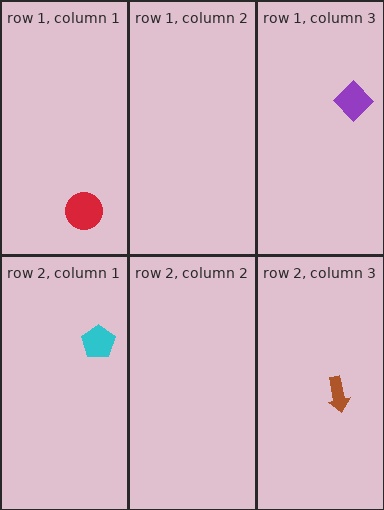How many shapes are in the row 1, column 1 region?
1.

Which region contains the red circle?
The row 1, column 1 region.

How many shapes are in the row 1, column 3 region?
1.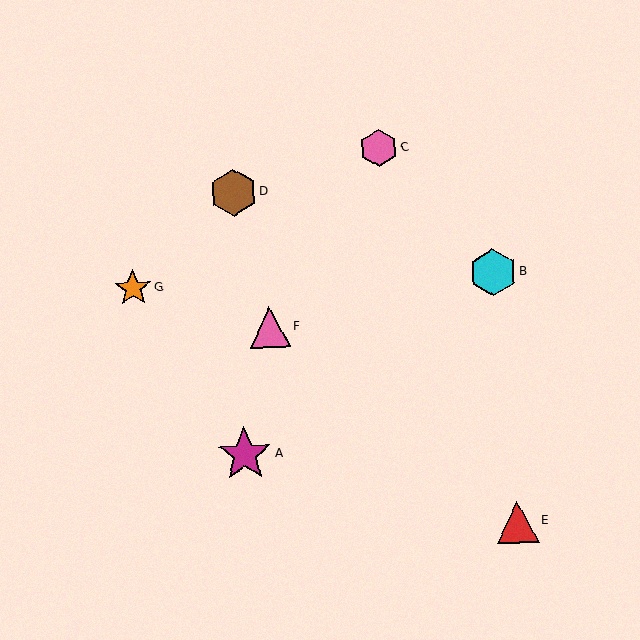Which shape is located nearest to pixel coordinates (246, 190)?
The brown hexagon (labeled D) at (233, 192) is nearest to that location.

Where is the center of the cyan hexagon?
The center of the cyan hexagon is at (493, 272).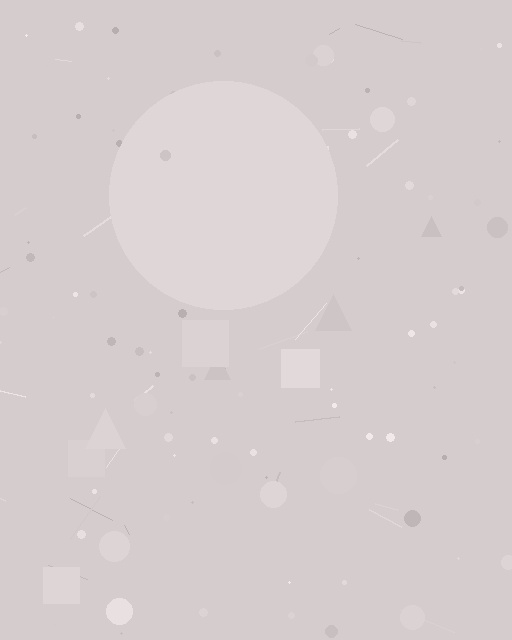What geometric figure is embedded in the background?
A circle is embedded in the background.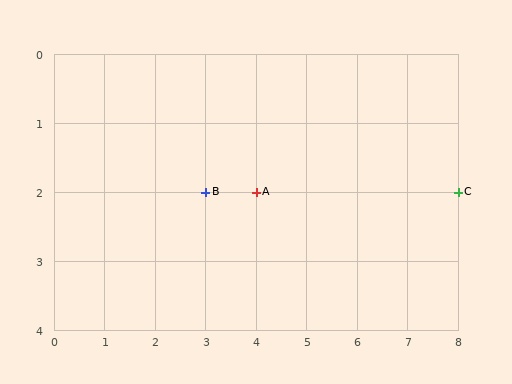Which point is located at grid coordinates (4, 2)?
Point A is at (4, 2).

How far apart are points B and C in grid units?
Points B and C are 5 columns apart.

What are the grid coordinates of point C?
Point C is at grid coordinates (8, 2).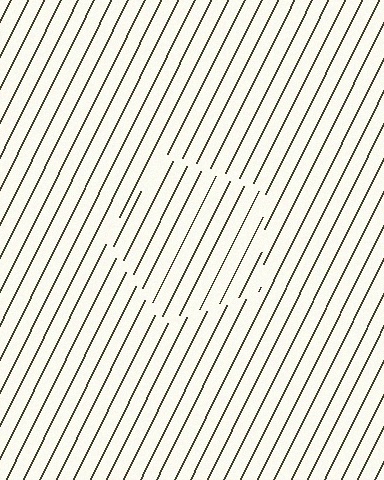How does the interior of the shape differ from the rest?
The interior of the shape contains the same grating, shifted by half a period — the contour is defined by the phase discontinuity where line-ends from the inner and outer gratings abut.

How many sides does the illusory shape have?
5 sides — the line-ends trace a pentagon.